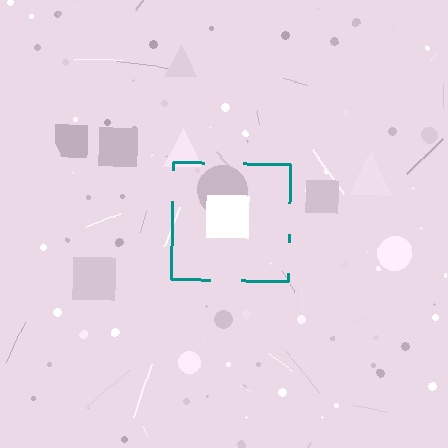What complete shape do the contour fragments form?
The contour fragments form a square.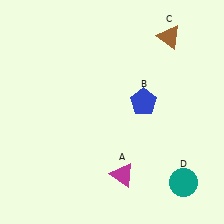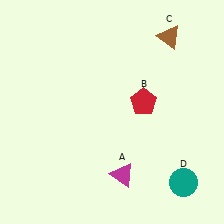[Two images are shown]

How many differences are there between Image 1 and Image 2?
There is 1 difference between the two images.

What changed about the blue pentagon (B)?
In Image 1, B is blue. In Image 2, it changed to red.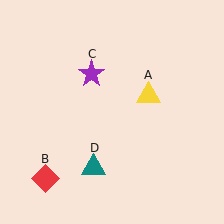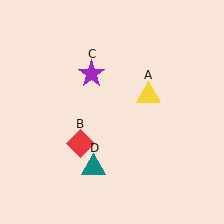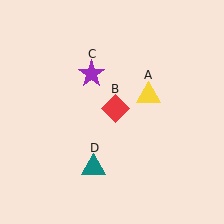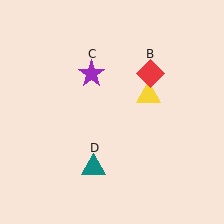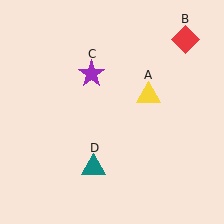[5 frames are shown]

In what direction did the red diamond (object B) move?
The red diamond (object B) moved up and to the right.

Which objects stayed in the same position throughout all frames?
Yellow triangle (object A) and purple star (object C) and teal triangle (object D) remained stationary.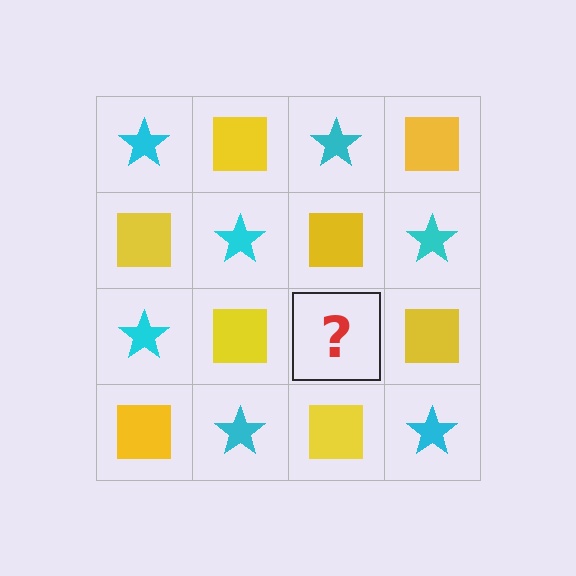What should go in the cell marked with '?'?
The missing cell should contain a cyan star.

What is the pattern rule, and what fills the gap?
The rule is that it alternates cyan star and yellow square in a checkerboard pattern. The gap should be filled with a cyan star.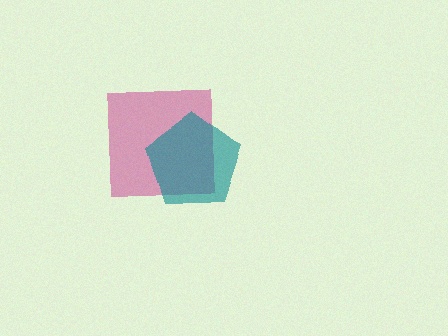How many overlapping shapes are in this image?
There are 2 overlapping shapes in the image.